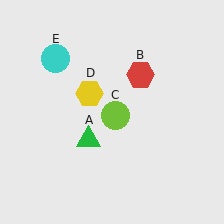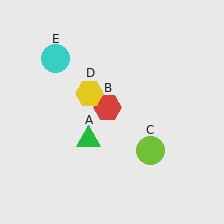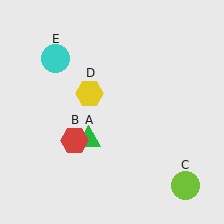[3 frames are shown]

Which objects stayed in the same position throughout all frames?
Green triangle (object A) and yellow hexagon (object D) and cyan circle (object E) remained stationary.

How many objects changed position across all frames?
2 objects changed position: red hexagon (object B), lime circle (object C).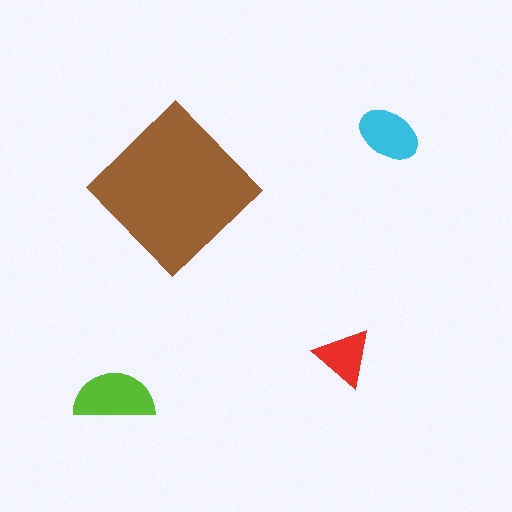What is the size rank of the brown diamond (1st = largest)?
1st.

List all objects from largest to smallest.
The brown diamond, the lime semicircle, the cyan ellipse, the red triangle.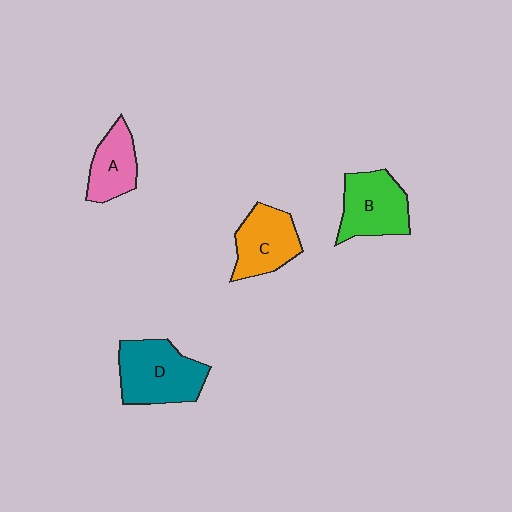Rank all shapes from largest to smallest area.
From largest to smallest: D (teal), B (green), C (orange), A (pink).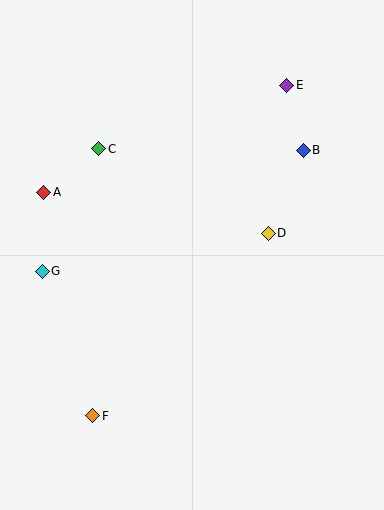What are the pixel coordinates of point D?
Point D is at (268, 233).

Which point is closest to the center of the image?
Point D at (268, 233) is closest to the center.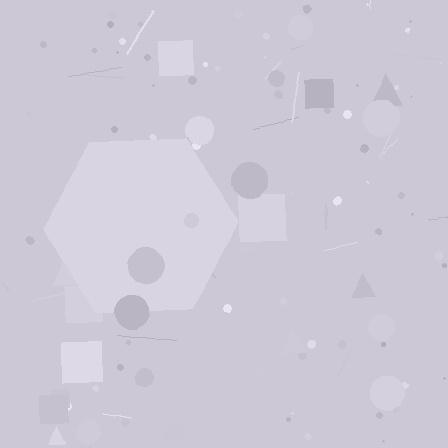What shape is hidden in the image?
A hexagon is hidden in the image.